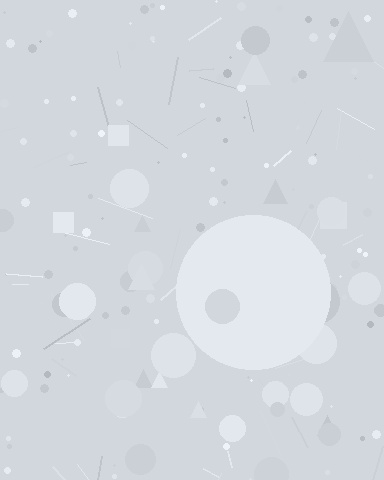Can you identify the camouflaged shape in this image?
The camouflaged shape is a circle.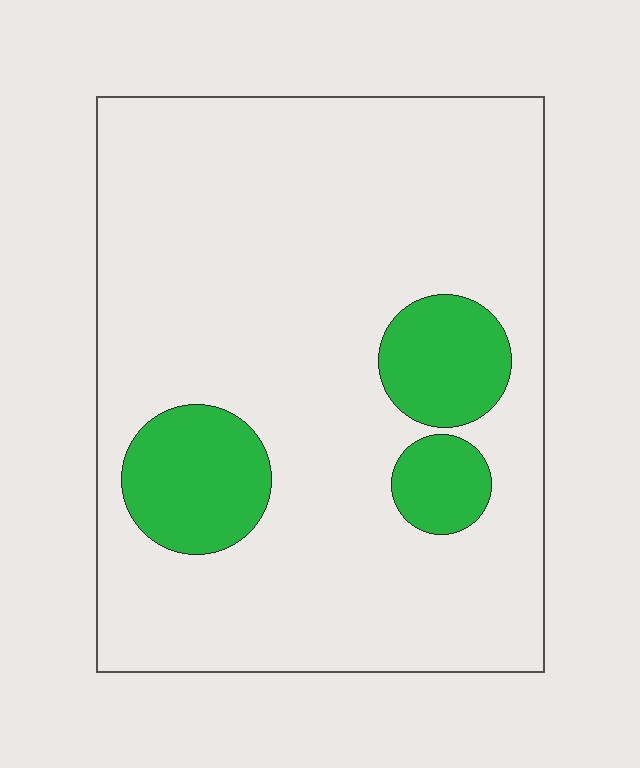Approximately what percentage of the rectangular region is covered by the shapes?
Approximately 15%.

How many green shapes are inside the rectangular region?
3.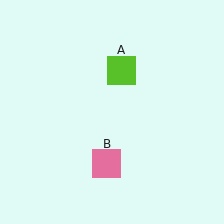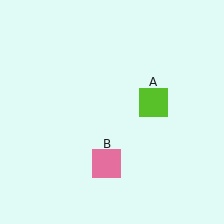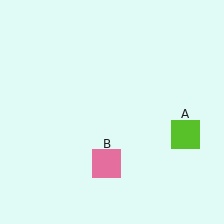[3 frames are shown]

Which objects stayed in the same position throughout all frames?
Pink square (object B) remained stationary.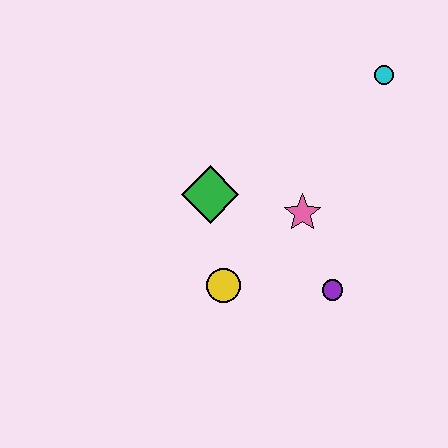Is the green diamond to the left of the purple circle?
Yes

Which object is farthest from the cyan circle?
The yellow circle is farthest from the cyan circle.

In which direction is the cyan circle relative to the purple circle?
The cyan circle is above the purple circle.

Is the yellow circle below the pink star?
Yes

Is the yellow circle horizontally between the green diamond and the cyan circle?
Yes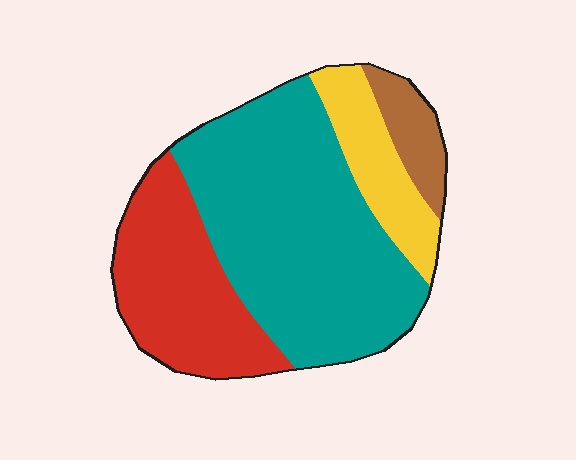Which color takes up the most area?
Teal, at roughly 55%.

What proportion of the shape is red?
Red covers around 25% of the shape.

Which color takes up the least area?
Brown, at roughly 5%.